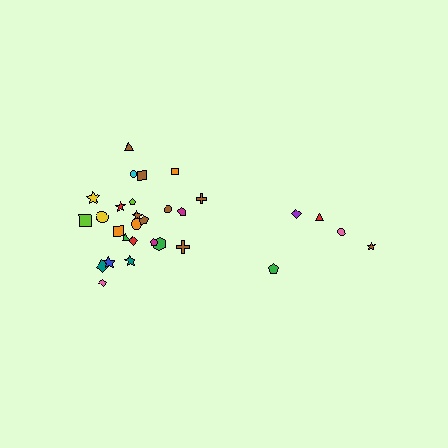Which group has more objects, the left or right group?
The left group.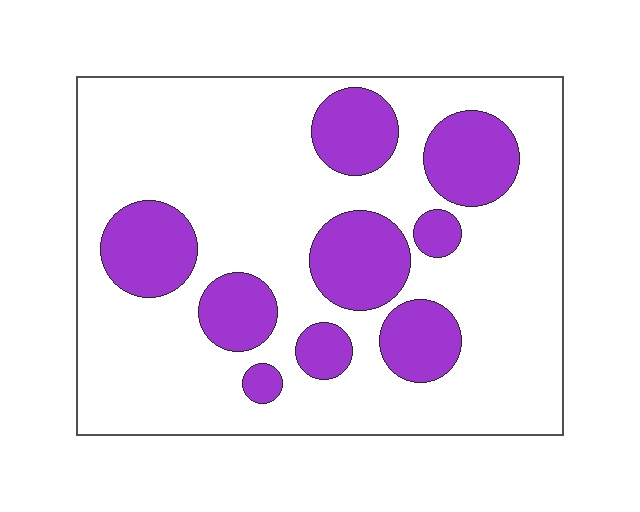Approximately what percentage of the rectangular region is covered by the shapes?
Approximately 25%.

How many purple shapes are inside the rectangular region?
9.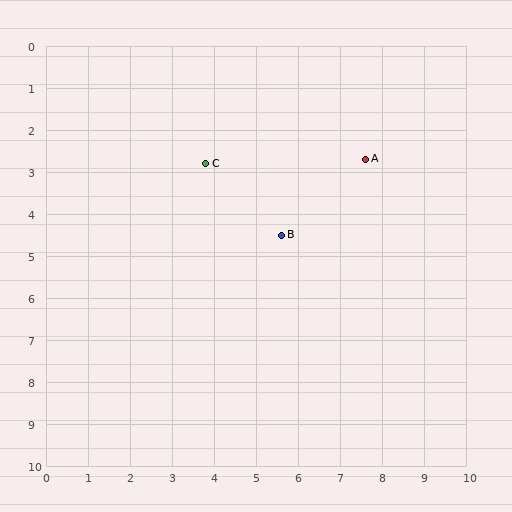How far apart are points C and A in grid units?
Points C and A are about 3.8 grid units apart.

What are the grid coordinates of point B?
Point B is at approximately (5.6, 4.5).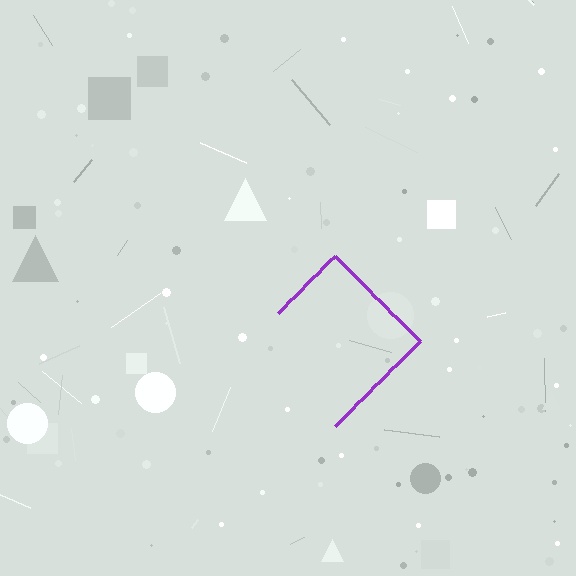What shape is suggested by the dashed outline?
The dashed outline suggests a diamond.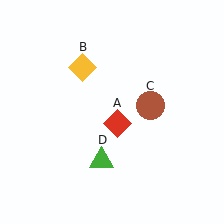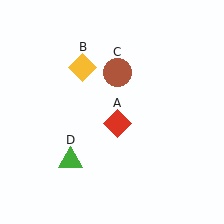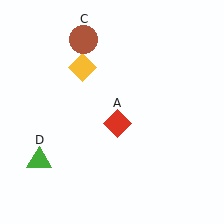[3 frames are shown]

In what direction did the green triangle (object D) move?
The green triangle (object D) moved left.